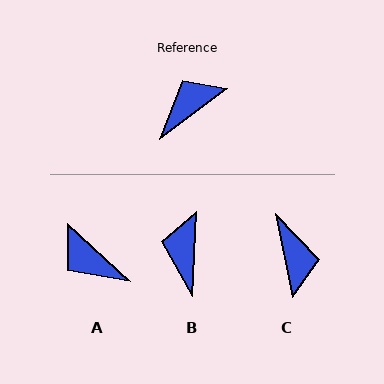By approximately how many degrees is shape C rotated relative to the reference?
Approximately 115 degrees clockwise.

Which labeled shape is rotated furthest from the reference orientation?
C, about 115 degrees away.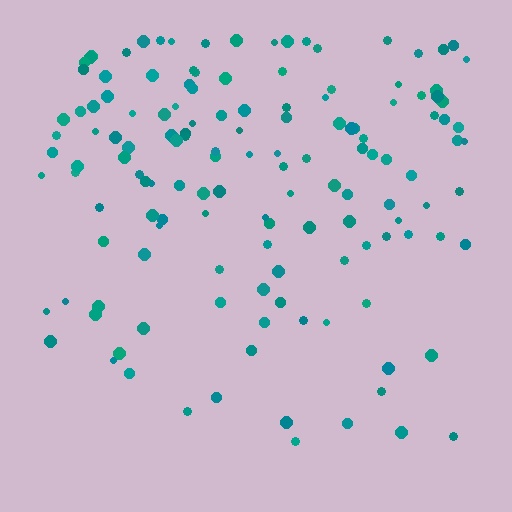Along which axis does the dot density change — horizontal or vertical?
Vertical.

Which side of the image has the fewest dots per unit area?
The bottom.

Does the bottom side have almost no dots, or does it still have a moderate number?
Still a moderate number, just noticeably fewer than the top.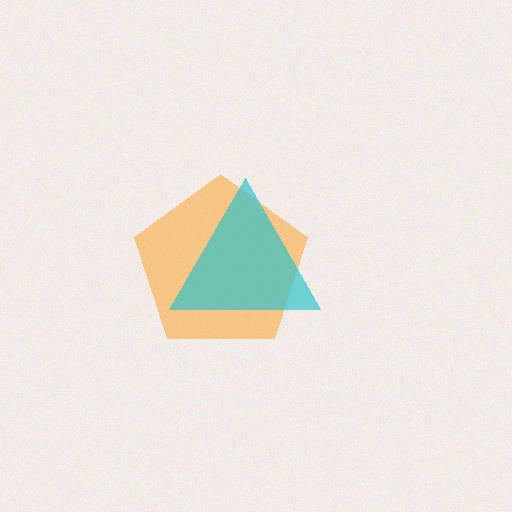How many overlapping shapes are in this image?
There are 2 overlapping shapes in the image.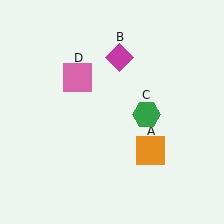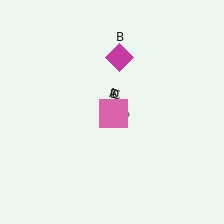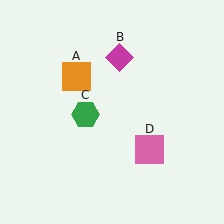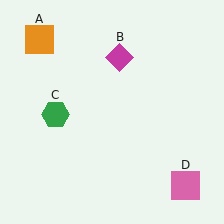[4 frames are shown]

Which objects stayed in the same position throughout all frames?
Magenta diamond (object B) remained stationary.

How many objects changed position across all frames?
3 objects changed position: orange square (object A), green hexagon (object C), pink square (object D).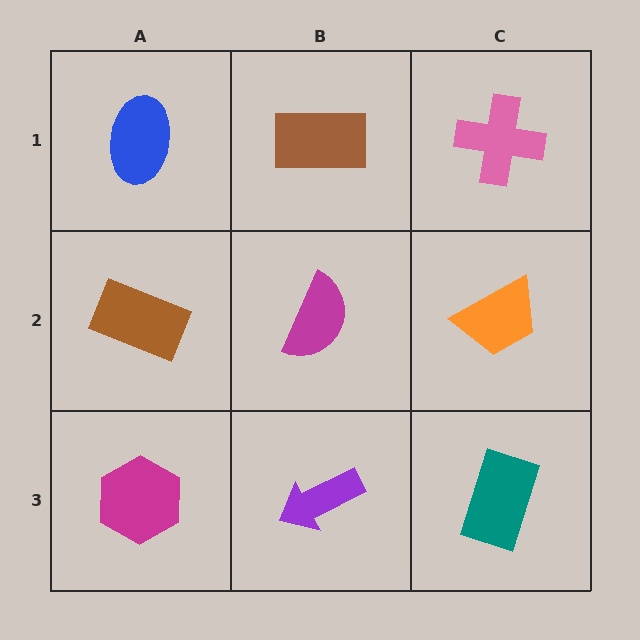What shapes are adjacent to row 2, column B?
A brown rectangle (row 1, column B), a purple arrow (row 3, column B), a brown rectangle (row 2, column A), an orange trapezoid (row 2, column C).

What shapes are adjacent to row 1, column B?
A magenta semicircle (row 2, column B), a blue ellipse (row 1, column A), a pink cross (row 1, column C).